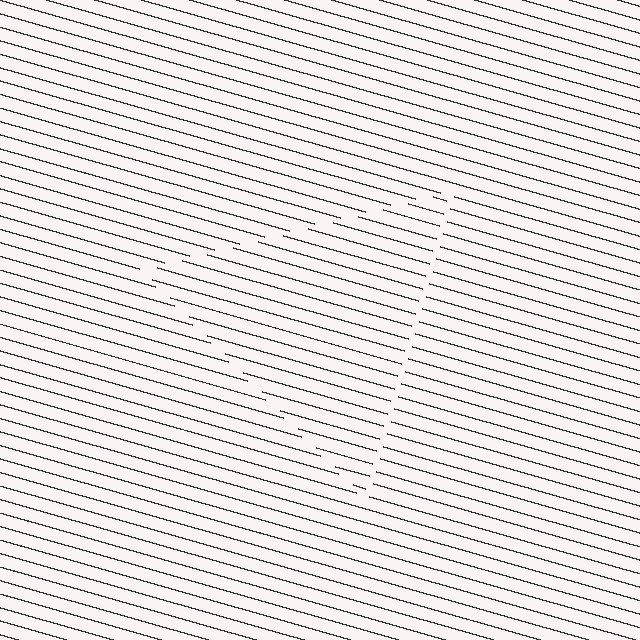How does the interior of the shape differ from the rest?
The interior of the shape contains the same grating, shifted by half a period — the contour is defined by the phase discontinuity where line-ends from the inner and outer gratings abut.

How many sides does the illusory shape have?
3 sides — the line-ends trace a triangle.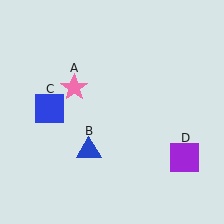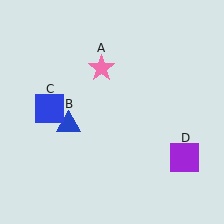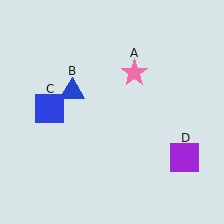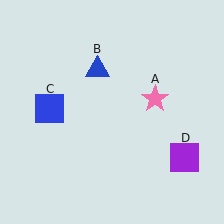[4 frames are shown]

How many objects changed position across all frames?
2 objects changed position: pink star (object A), blue triangle (object B).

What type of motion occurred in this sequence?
The pink star (object A), blue triangle (object B) rotated clockwise around the center of the scene.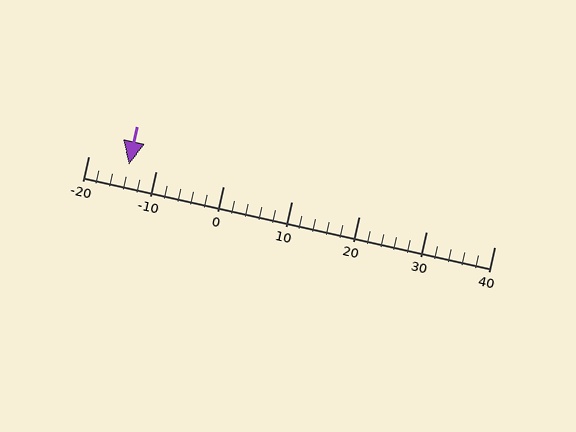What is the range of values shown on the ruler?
The ruler shows values from -20 to 40.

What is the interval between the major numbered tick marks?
The major tick marks are spaced 10 units apart.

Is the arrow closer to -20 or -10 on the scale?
The arrow is closer to -10.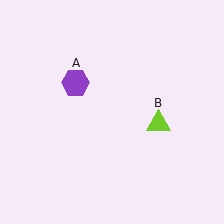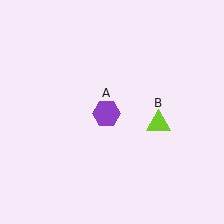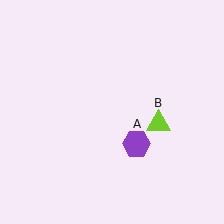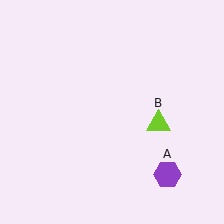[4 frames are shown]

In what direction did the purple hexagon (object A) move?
The purple hexagon (object A) moved down and to the right.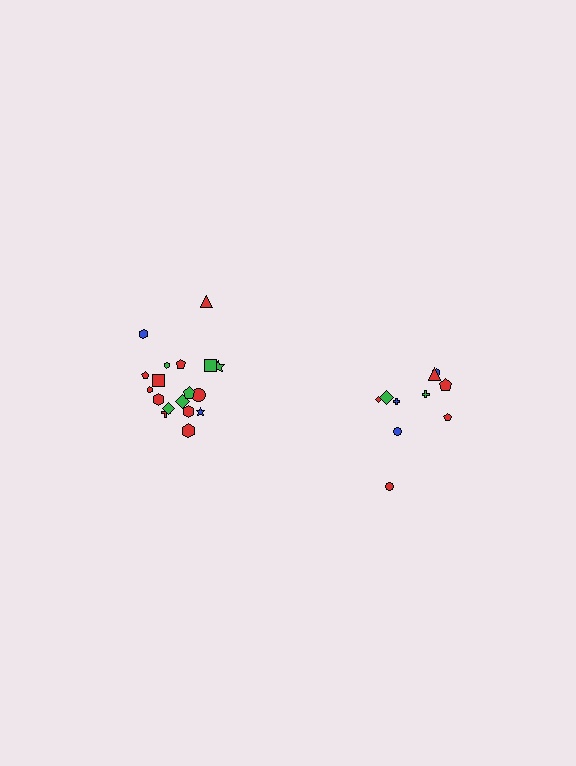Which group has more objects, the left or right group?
The left group.